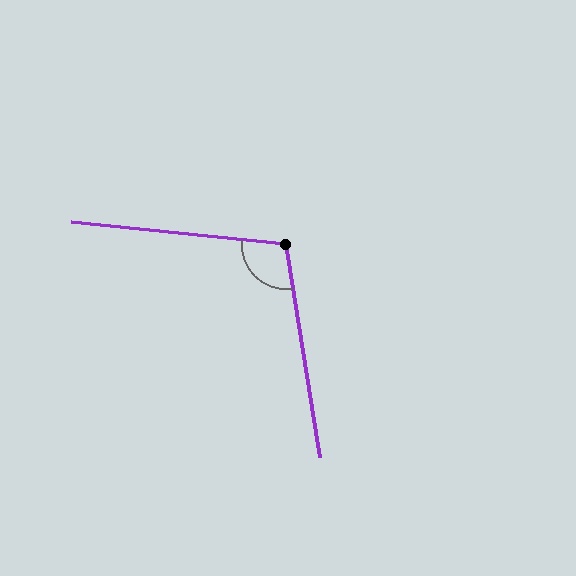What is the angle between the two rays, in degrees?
Approximately 105 degrees.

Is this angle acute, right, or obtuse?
It is obtuse.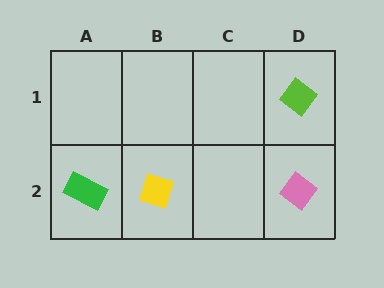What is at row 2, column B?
A yellow diamond.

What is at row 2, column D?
A pink diamond.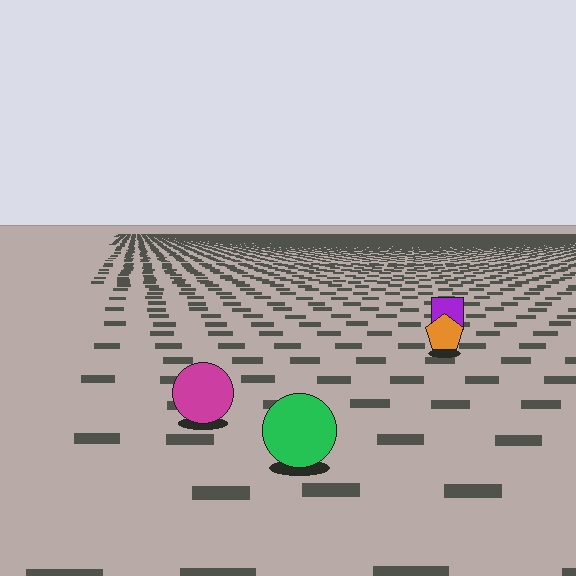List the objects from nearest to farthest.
From nearest to farthest: the green circle, the magenta circle, the orange pentagon, the purple square.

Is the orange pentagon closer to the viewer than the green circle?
No. The green circle is closer — you can tell from the texture gradient: the ground texture is coarser near it.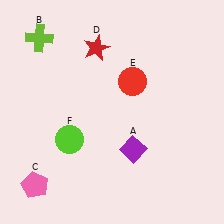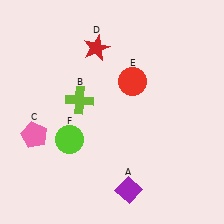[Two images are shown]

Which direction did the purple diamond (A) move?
The purple diamond (A) moved down.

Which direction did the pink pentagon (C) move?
The pink pentagon (C) moved up.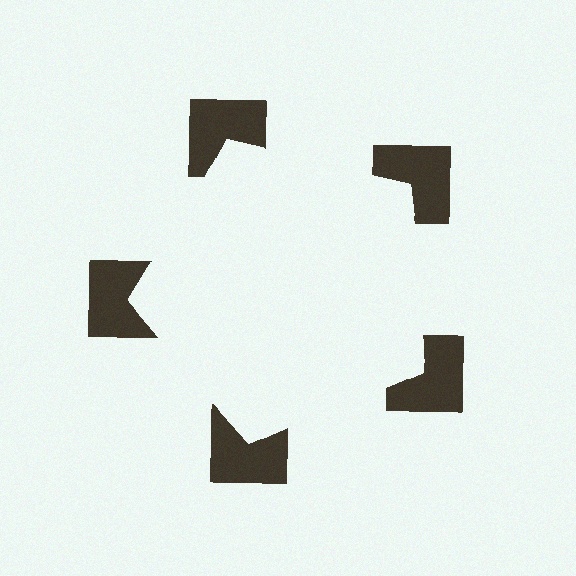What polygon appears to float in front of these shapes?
An illusory pentagon — its edges are inferred from the aligned wedge cuts in the notched squares, not physically drawn.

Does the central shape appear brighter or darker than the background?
It typically appears slightly brighter than the background, even though no actual brightness change is drawn.